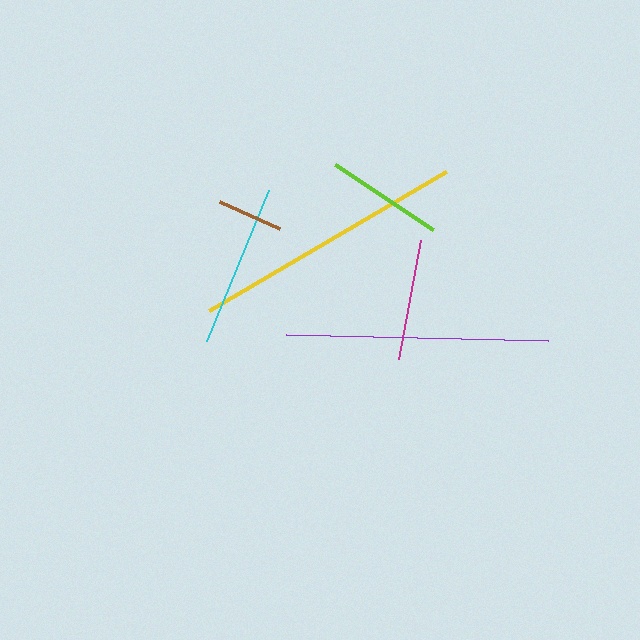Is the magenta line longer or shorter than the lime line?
The magenta line is longer than the lime line.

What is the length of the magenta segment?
The magenta segment is approximately 121 pixels long.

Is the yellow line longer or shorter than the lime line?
The yellow line is longer than the lime line.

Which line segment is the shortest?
The brown line is the shortest at approximately 66 pixels.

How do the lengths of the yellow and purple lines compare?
The yellow and purple lines are approximately the same length.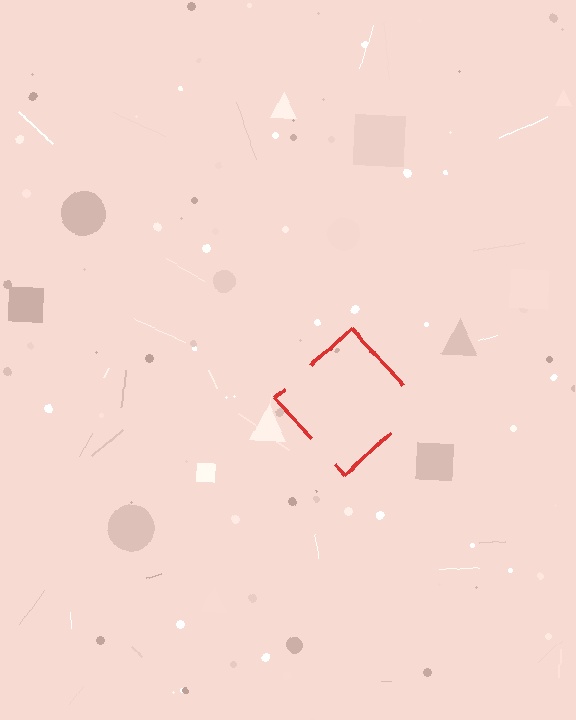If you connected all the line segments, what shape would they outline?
They would outline a diamond.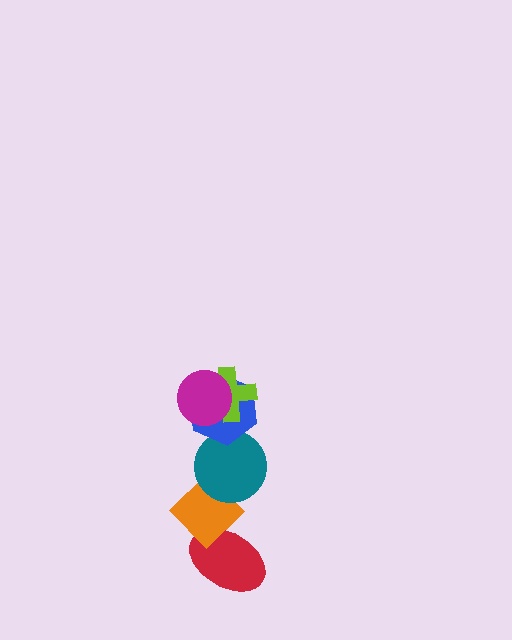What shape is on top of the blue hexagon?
The lime cross is on top of the blue hexagon.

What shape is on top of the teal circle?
The blue hexagon is on top of the teal circle.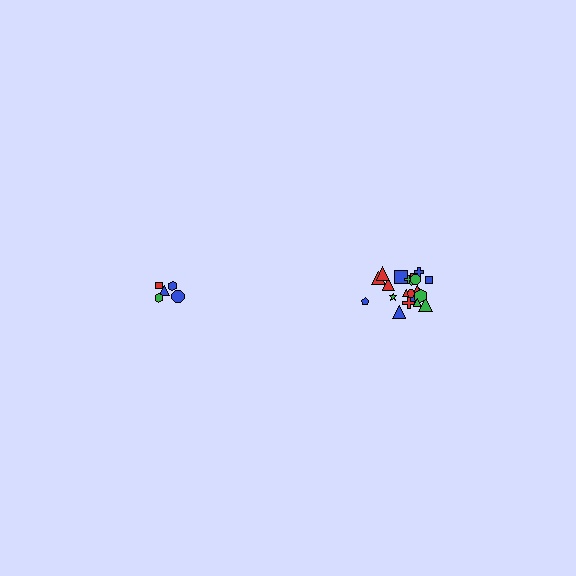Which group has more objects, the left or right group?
The right group.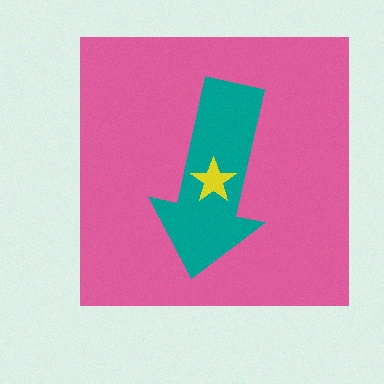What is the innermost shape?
The yellow star.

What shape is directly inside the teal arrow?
The yellow star.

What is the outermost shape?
The pink square.